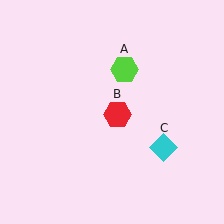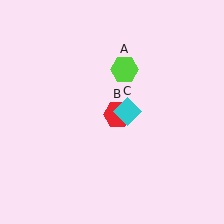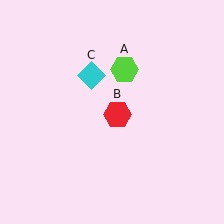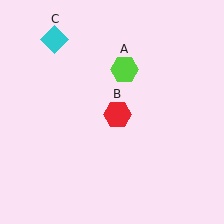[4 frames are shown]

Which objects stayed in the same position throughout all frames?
Lime hexagon (object A) and red hexagon (object B) remained stationary.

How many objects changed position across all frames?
1 object changed position: cyan diamond (object C).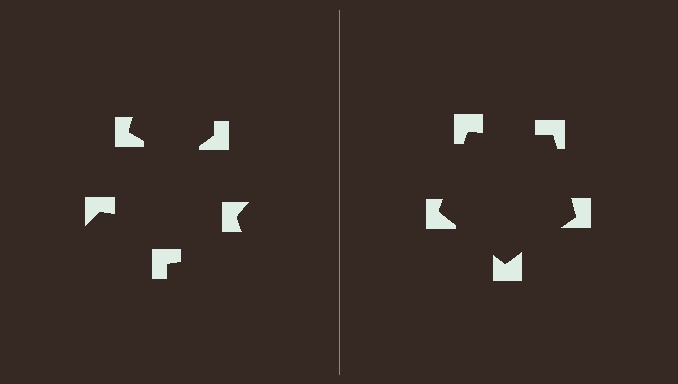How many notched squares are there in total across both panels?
10 — 5 on each side.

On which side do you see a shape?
An illusory pentagon appears on the right side. On the left side the wedge cuts are rotated, so no coherent shape forms.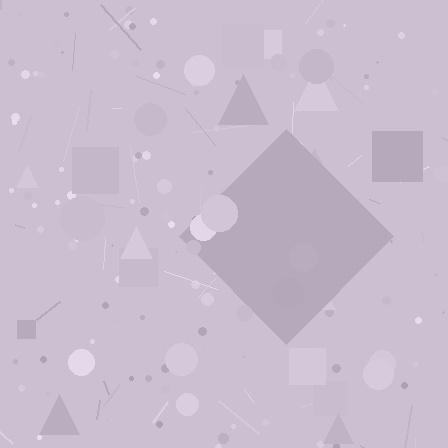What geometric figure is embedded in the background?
A diamond is embedded in the background.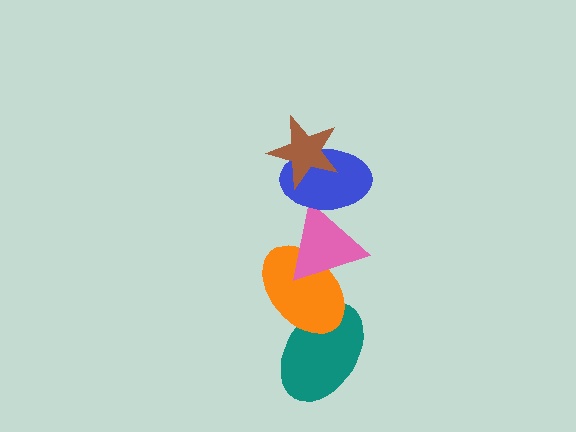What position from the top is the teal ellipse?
The teal ellipse is 5th from the top.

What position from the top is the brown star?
The brown star is 1st from the top.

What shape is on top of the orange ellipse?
The pink triangle is on top of the orange ellipse.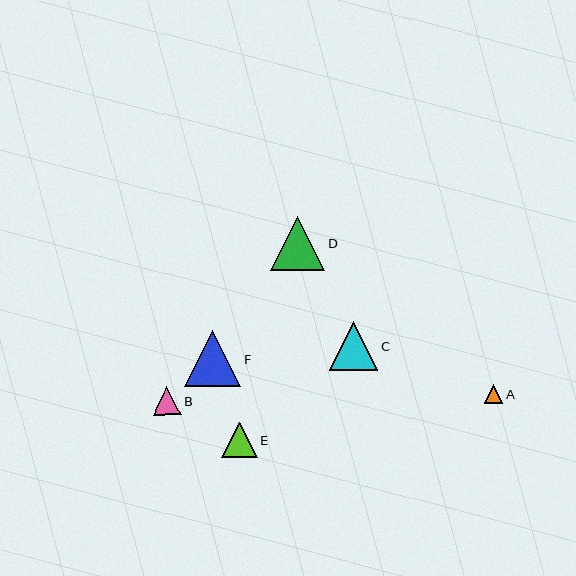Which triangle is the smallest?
Triangle A is the smallest with a size of approximately 18 pixels.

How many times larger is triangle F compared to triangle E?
Triangle F is approximately 1.6 times the size of triangle E.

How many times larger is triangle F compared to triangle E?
Triangle F is approximately 1.6 times the size of triangle E.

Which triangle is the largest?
Triangle F is the largest with a size of approximately 56 pixels.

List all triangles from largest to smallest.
From largest to smallest: F, D, C, E, B, A.